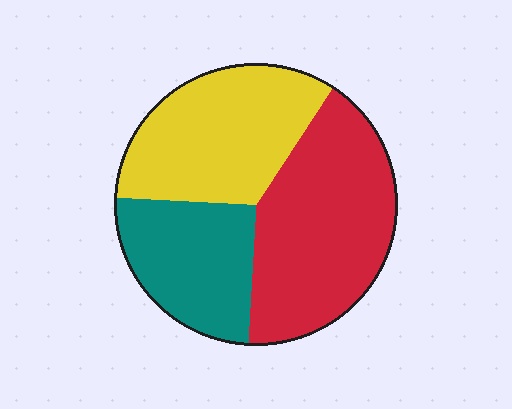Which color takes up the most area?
Red, at roughly 40%.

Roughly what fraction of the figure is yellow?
Yellow covers about 35% of the figure.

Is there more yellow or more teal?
Yellow.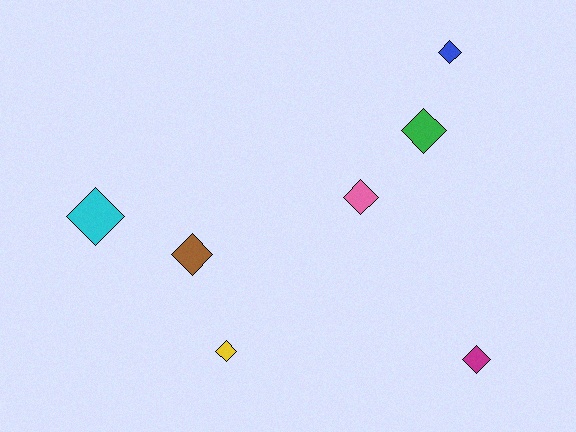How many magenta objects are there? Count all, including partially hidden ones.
There is 1 magenta object.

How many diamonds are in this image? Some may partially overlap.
There are 7 diamonds.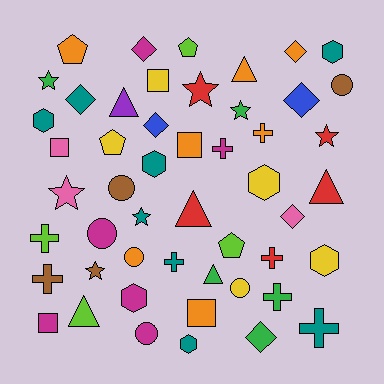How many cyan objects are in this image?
There are no cyan objects.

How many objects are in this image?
There are 50 objects.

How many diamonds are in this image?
There are 7 diamonds.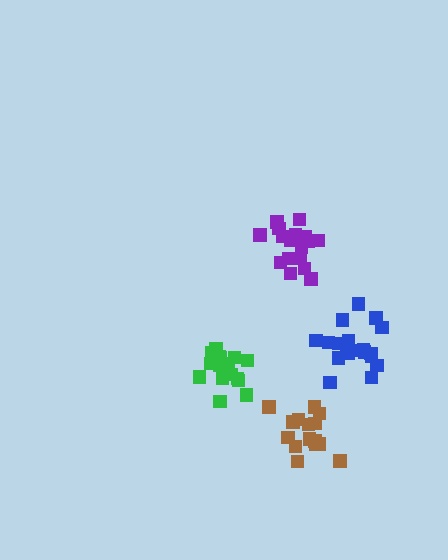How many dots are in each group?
Group 1: 19 dots, Group 2: 16 dots, Group 3: 15 dots, Group 4: 20 dots (70 total).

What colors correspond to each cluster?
The clusters are colored: blue, green, brown, purple.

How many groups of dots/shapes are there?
There are 4 groups.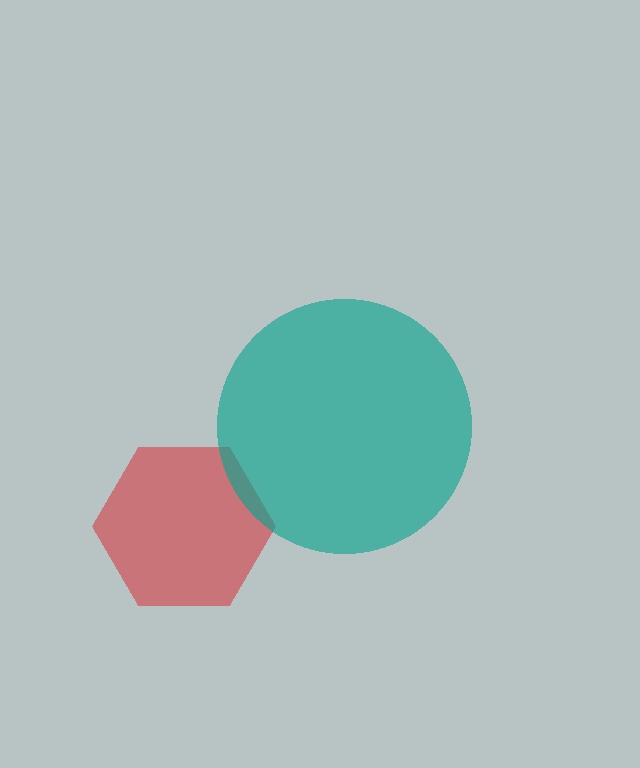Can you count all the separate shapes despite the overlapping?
Yes, there are 2 separate shapes.